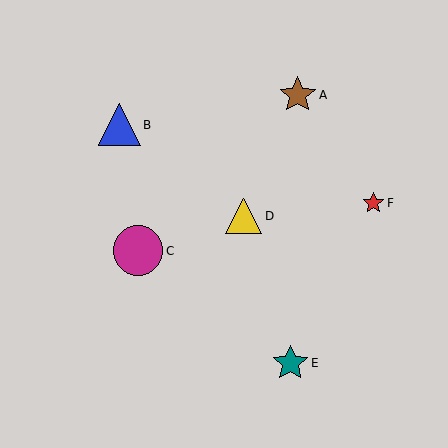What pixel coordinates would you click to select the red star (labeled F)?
Click at (373, 203) to select the red star F.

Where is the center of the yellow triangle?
The center of the yellow triangle is at (244, 216).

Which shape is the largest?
The magenta circle (labeled C) is the largest.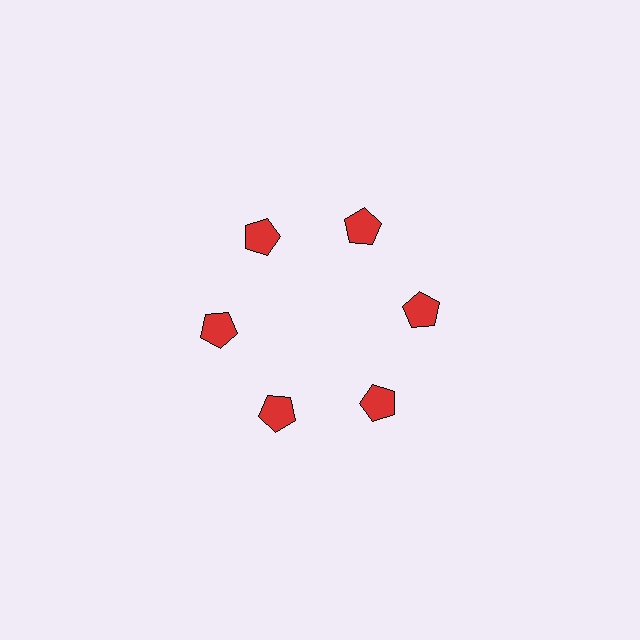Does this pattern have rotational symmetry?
Yes, this pattern has 6-fold rotational symmetry. It looks the same after rotating 60 degrees around the center.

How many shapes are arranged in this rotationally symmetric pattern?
There are 6 shapes, arranged in 6 groups of 1.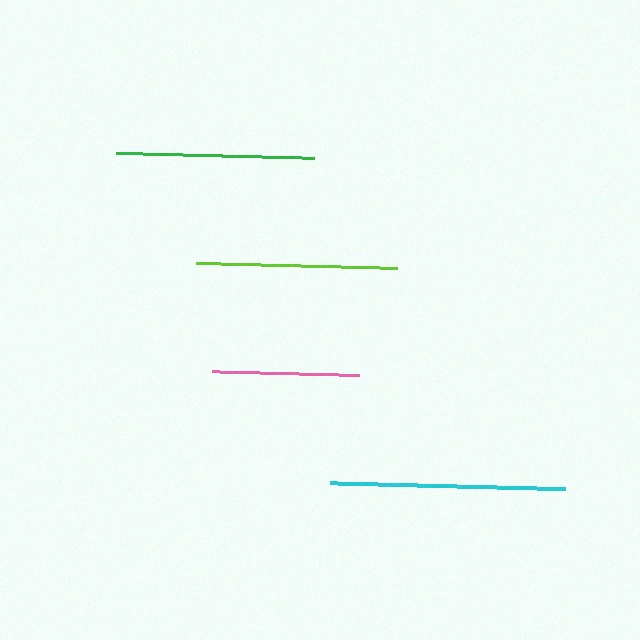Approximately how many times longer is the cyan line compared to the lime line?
The cyan line is approximately 1.2 times the length of the lime line.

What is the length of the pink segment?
The pink segment is approximately 147 pixels long.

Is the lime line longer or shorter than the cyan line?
The cyan line is longer than the lime line.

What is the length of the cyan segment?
The cyan segment is approximately 235 pixels long.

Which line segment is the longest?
The cyan line is the longest at approximately 235 pixels.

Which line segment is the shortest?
The pink line is the shortest at approximately 147 pixels.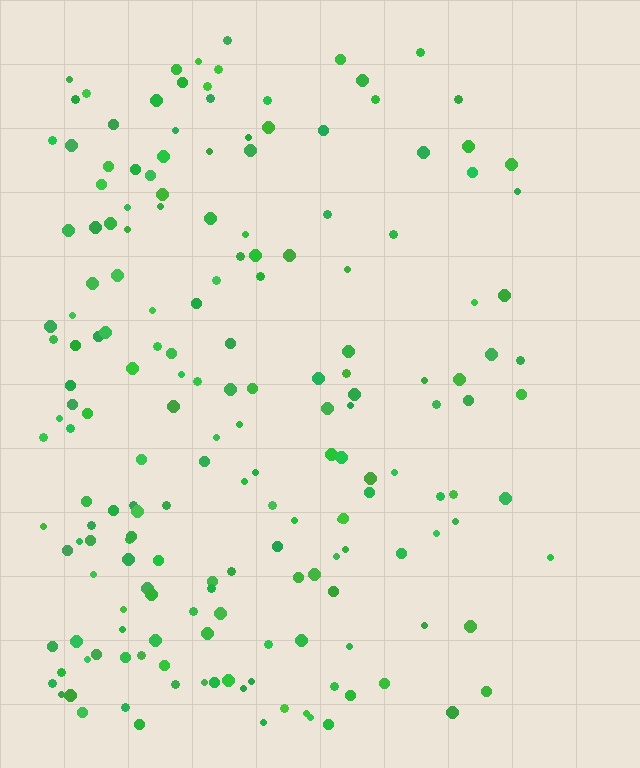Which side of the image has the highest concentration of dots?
The left.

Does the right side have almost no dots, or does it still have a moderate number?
Still a moderate number, just noticeably fewer than the left.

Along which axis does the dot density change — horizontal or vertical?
Horizontal.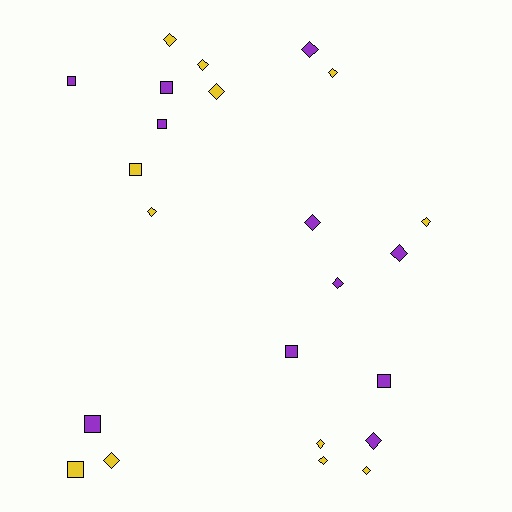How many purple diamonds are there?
There are 5 purple diamonds.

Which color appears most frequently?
Yellow, with 12 objects.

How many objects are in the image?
There are 23 objects.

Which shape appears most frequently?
Diamond, with 15 objects.